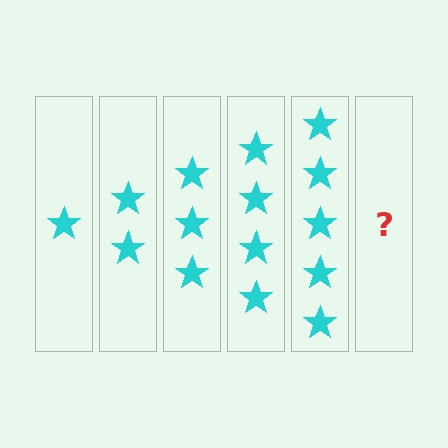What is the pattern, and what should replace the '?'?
The pattern is that each step adds one more star. The '?' should be 6 stars.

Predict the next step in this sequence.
The next step is 6 stars.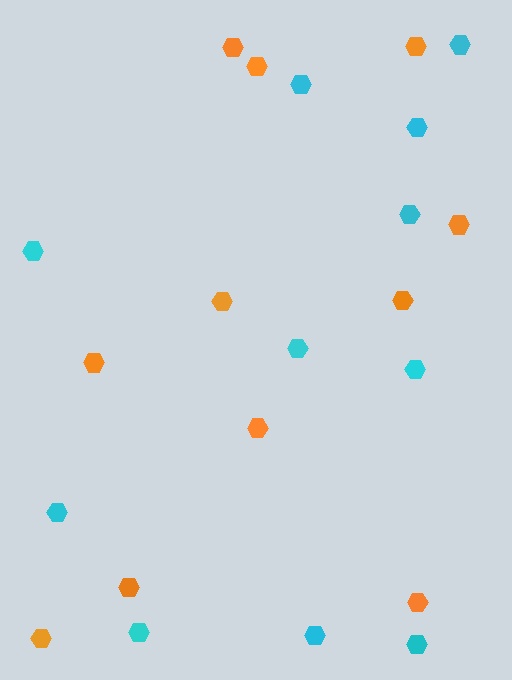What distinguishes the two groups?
There are 2 groups: one group of orange hexagons (11) and one group of cyan hexagons (11).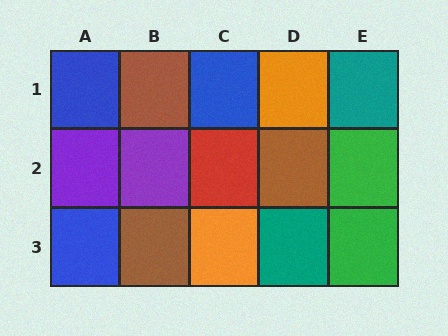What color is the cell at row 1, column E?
Teal.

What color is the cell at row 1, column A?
Blue.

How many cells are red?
1 cell is red.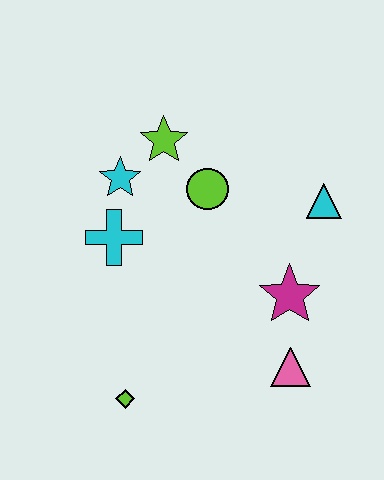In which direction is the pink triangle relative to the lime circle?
The pink triangle is below the lime circle.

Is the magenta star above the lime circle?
No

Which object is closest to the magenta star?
The pink triangle is closest to the magenta star.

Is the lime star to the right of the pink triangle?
No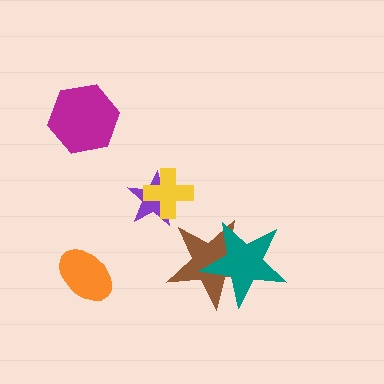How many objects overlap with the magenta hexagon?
0 objects overlap with the magenta hexagon.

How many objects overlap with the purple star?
1 object overlaps with the purple star.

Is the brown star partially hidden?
Yes, it is partially covered by another shape.